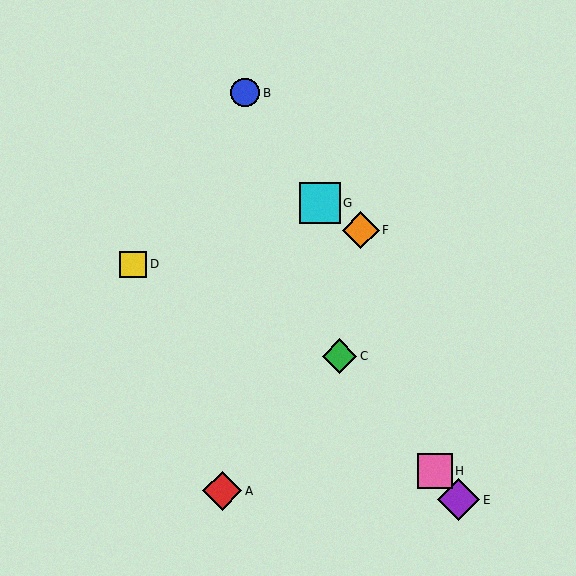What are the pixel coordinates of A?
Object A is at (222, 491).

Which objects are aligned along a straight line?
Objects C, E, H are aligned along a straight line.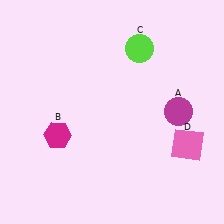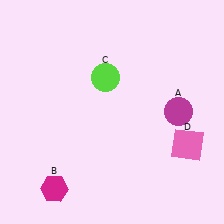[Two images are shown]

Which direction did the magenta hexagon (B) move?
The magenta hexagon (B) moved down.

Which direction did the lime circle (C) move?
The lime circle (C) moved left.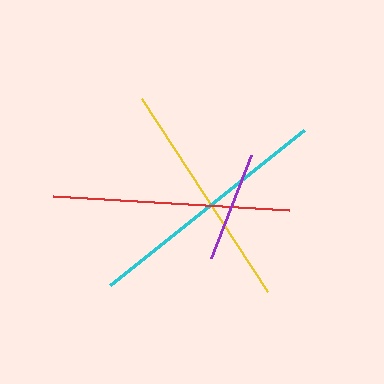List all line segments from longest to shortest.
From longest to shortest: cyan, red, yellow, purple.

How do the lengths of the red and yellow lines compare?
The red and yellow lines are approximately the same length.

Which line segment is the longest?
The cyan line is the longest at approximately 248 pixels.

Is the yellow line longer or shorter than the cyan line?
The cyan line is longer than the yellow line.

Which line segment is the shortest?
The purple line is the shortest at approximately 110 pixels.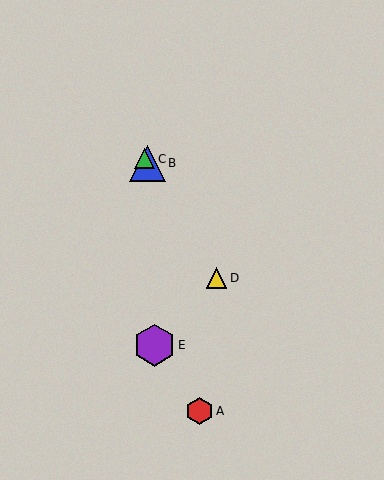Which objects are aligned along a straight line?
Objects B, C, D are aligned along a straight line.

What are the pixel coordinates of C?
Object C is at (145, 159).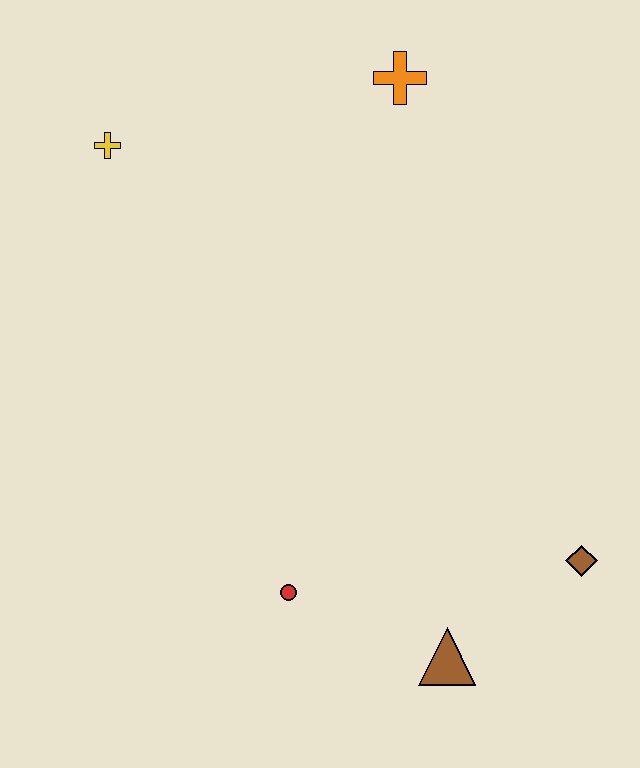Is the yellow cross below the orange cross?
Yes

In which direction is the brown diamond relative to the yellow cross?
The brown diamond is to the right of the yellow cross.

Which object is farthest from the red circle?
The orange cross is farthest from the red circle.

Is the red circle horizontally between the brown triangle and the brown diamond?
No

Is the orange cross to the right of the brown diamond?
No